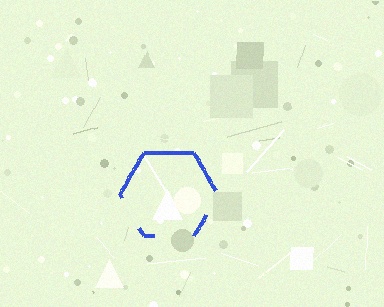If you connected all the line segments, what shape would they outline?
They would outline a hexagon.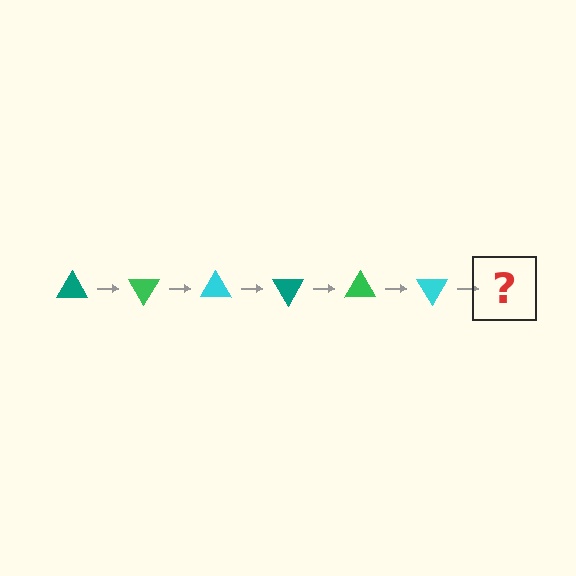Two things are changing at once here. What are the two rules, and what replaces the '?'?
The two rules are that it rotates 60 degrees each step and the color cycles through teal, green, and cyan. The '?' should be a teal triangle, rotated 360 degrees from the start.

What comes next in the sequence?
The next element should be a teal triangle, rotated 360 degrees from the start.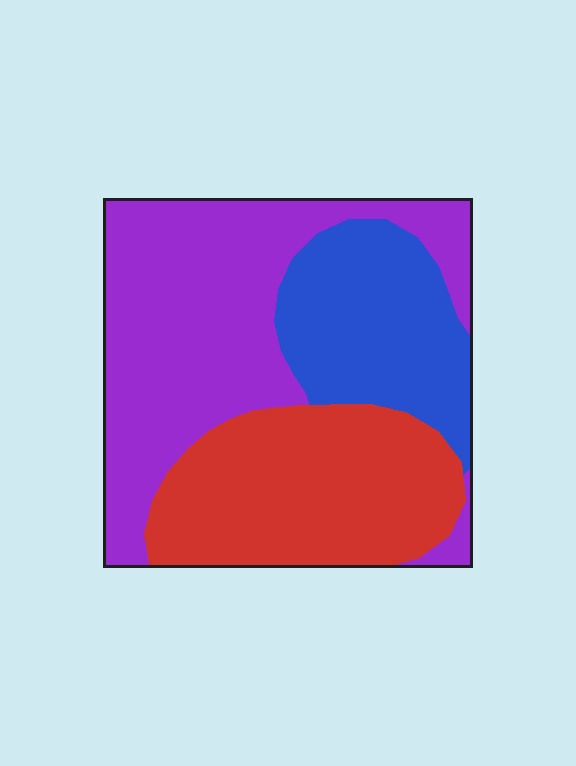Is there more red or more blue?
Red.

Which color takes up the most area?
Purple, at roughly 45%.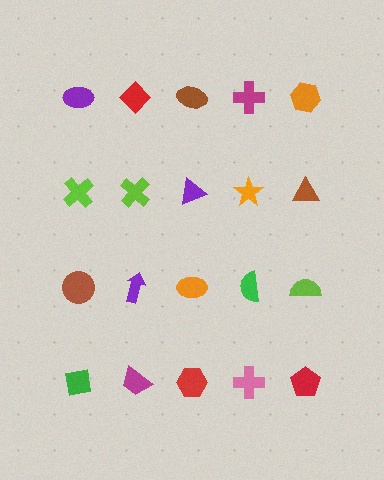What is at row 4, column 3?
A red hexagon.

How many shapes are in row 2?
5 shapes.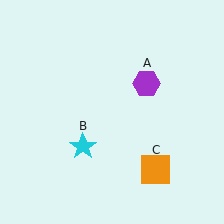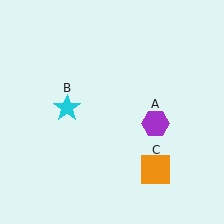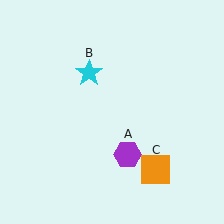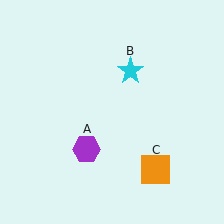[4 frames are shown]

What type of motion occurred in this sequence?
The purple hexagon (object A), cyan star (object B) rotated clockwise around the center of the scene.